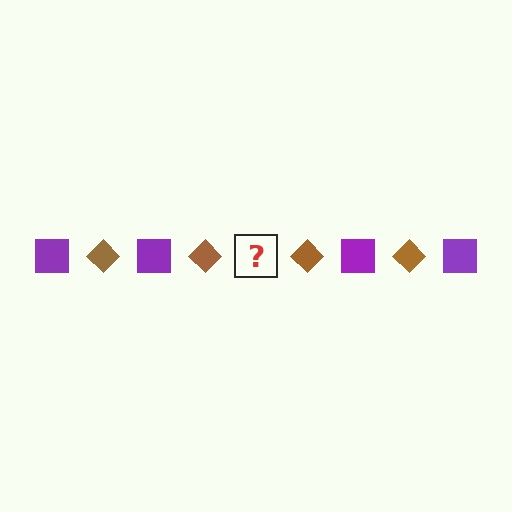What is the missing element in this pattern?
The missing element is a purple square.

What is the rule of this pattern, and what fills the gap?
The rule is that the pattern alternates between purple square and brown diamond. The gap should be filled with a purple square.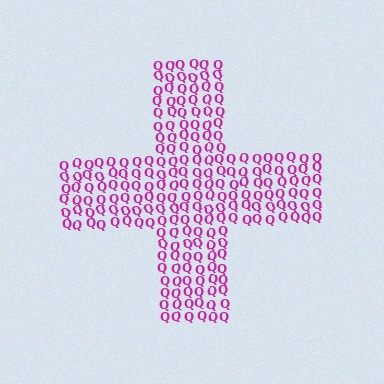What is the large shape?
The large shape is a cross.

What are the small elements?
The small elements are letter Q's.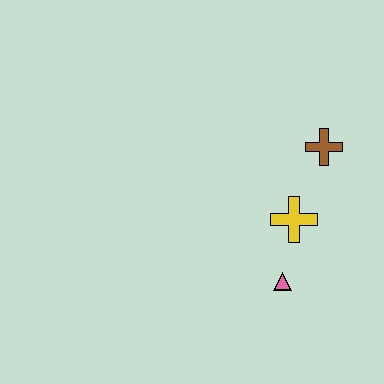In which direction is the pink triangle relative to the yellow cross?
The pink triangle is below the yellow cross.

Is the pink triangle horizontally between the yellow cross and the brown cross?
No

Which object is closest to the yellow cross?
The pink triangle is closest to the yellow cross.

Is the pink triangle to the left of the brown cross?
Yes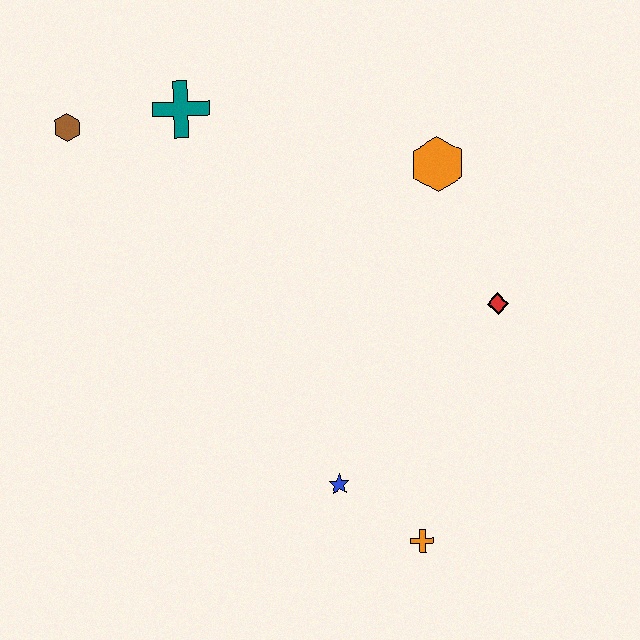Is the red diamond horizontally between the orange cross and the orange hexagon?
No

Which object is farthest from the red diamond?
The brown hexagon is farthest from the red diamond.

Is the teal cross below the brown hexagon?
No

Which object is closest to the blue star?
The orange cross is closest to the blue star.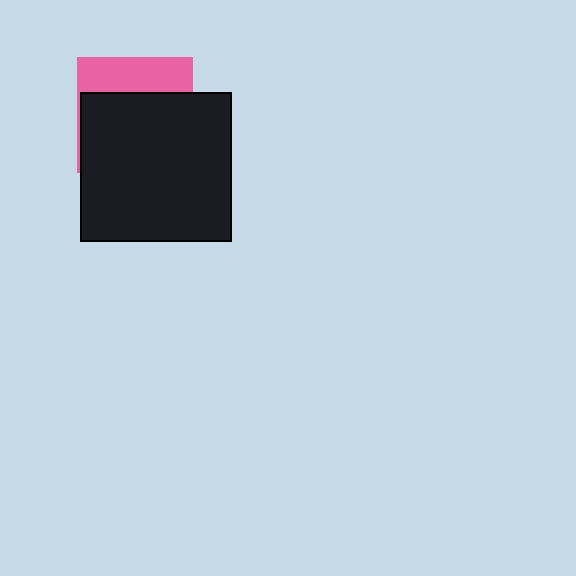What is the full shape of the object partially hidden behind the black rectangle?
The partially hidden object is a pink square.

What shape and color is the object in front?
The object in front is a black rectangle.